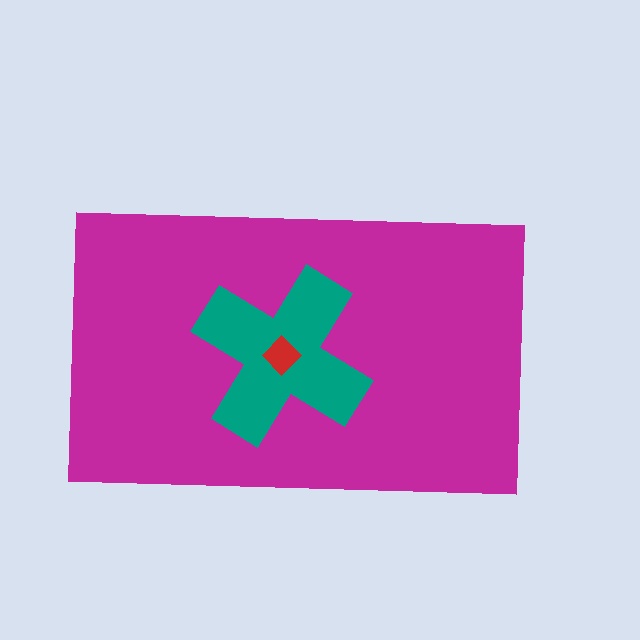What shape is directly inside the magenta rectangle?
The teal cross.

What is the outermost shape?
The magenta rectangle.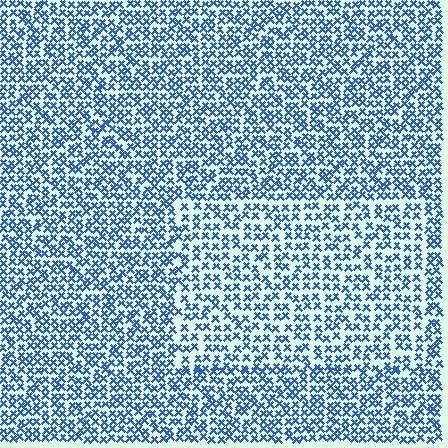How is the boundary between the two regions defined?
The boundary is defined by a change in element density (approximately 1.5x ratio). All elements are the same color, size, and shape.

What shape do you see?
I see a rectangle.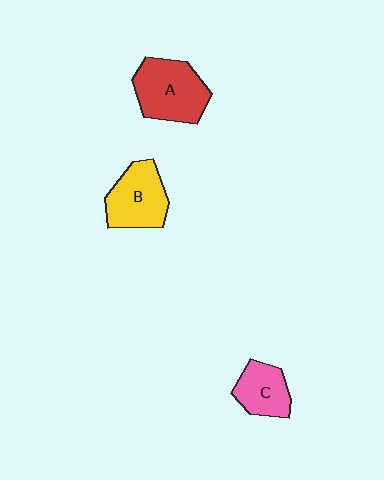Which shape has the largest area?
Shape A (red).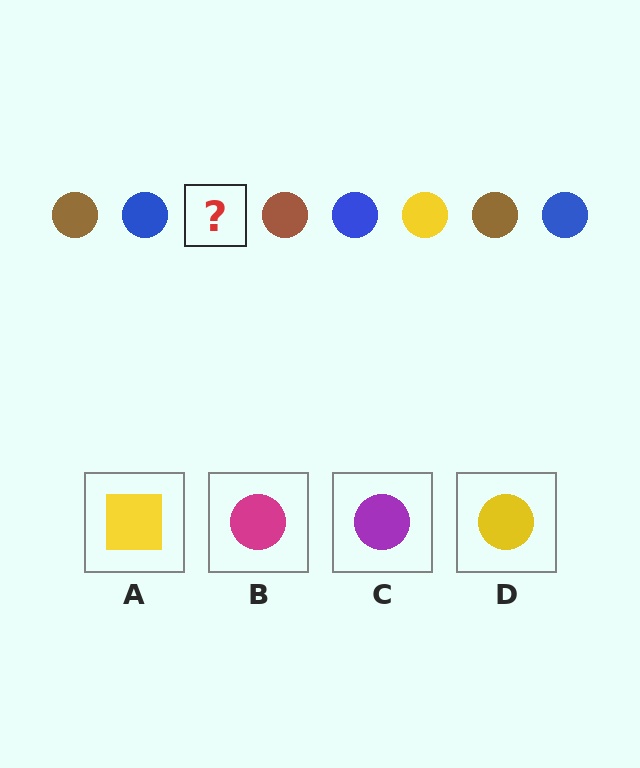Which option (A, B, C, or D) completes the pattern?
D.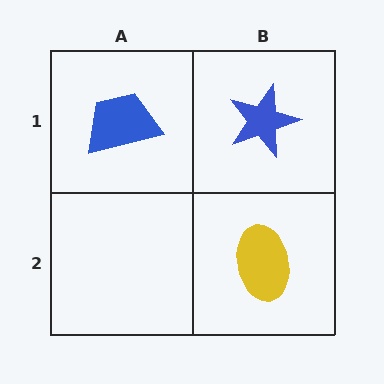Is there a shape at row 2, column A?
No, that cell is empty.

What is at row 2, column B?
A yellow ellipse.